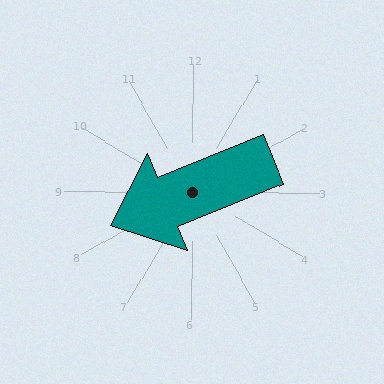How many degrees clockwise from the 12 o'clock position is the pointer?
Approximately 248 degrees.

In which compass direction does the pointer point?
West.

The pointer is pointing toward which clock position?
Roughly 8 o'clock.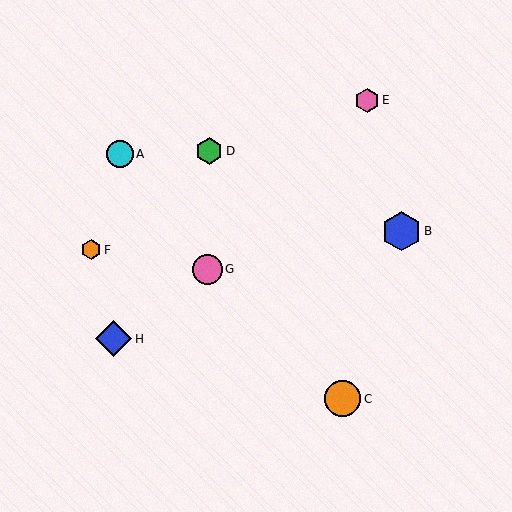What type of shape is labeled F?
Shape F is an orange hexagon.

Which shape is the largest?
The blue hexagon (labeled B) is the largest.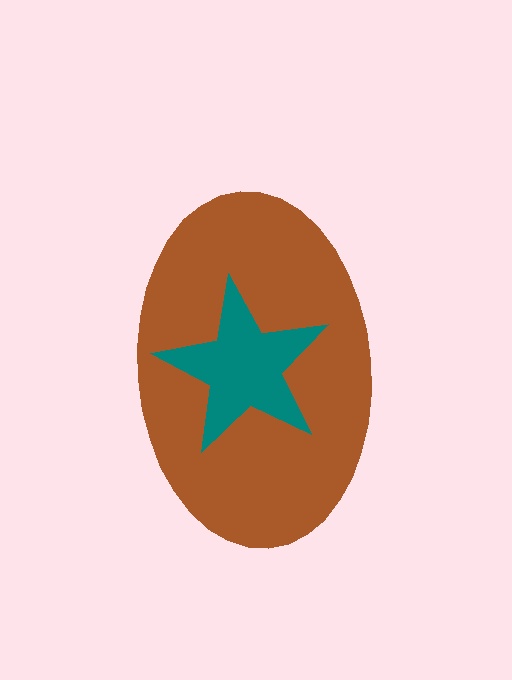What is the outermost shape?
The brown ellipse.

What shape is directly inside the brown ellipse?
The teal star.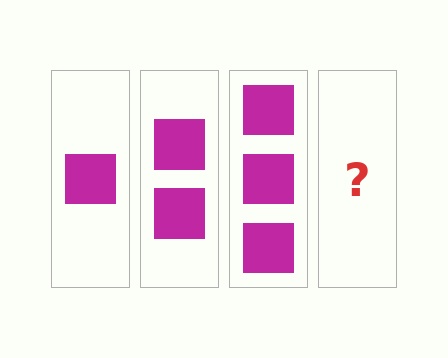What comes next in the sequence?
The next element should be 4 squares.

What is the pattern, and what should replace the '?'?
The pattern is that each step adds one more square. The '?' should be 4 squares.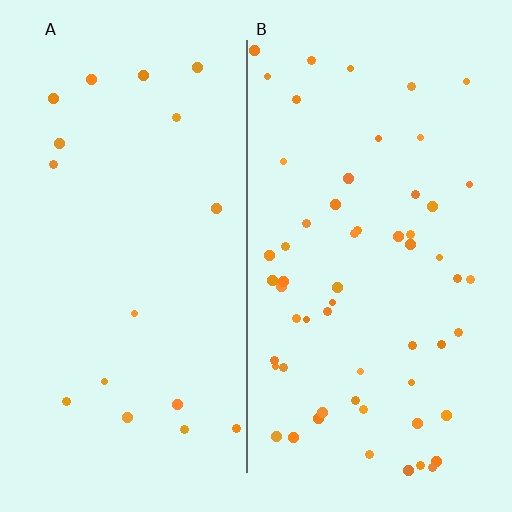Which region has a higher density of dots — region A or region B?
B (the right).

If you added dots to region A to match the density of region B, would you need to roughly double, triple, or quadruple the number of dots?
Approximately triple.